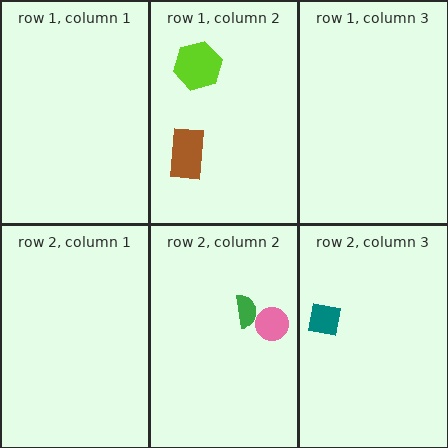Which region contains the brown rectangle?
The row 1, column 2 region.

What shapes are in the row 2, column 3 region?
The teal square.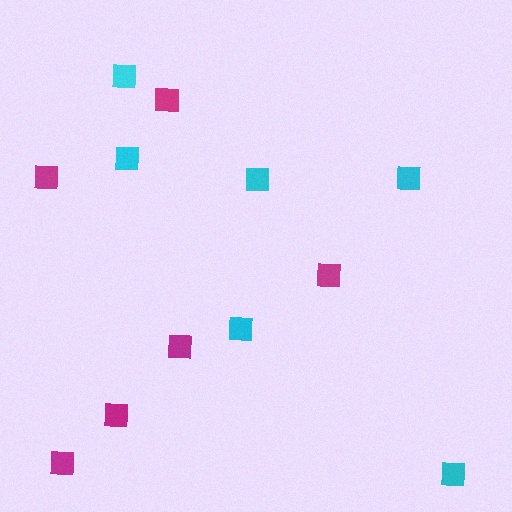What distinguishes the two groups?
There are 2 groups: one group of magenta squares (6) and one group of cyan squares (6).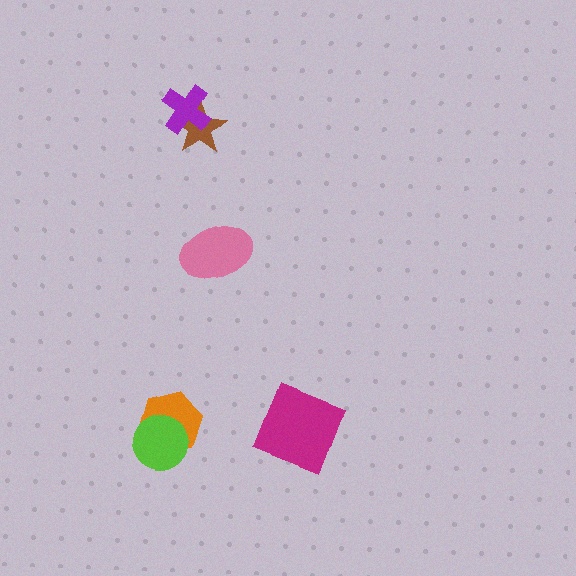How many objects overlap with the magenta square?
0 objects overlap with the magenta square.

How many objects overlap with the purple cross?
1 object overlaps with the purple cross.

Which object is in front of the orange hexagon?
The lime circle is in front of the orange hexagon.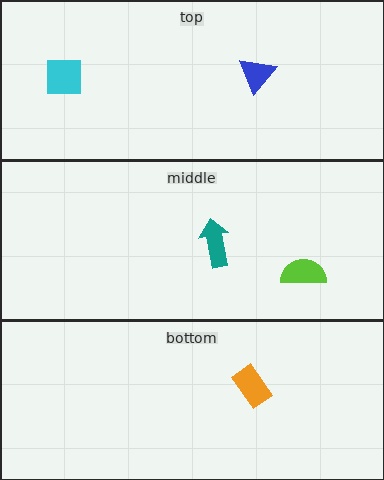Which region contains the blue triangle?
The top region.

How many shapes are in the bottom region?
1.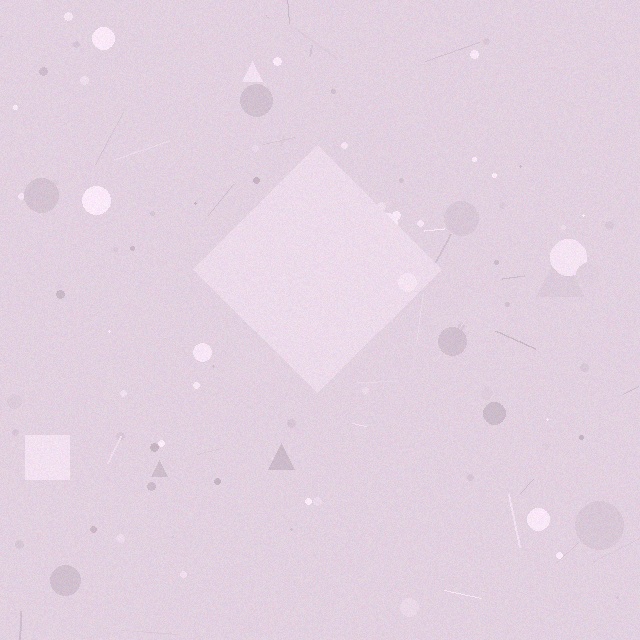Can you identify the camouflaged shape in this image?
The camouflaged shape is a diamond.